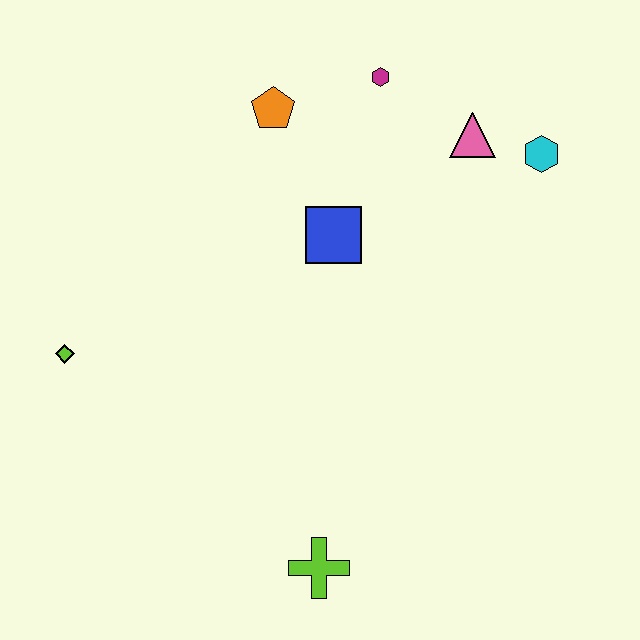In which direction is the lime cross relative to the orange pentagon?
The lime cross is below the orange pentagon.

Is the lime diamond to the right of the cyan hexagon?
No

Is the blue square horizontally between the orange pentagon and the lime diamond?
No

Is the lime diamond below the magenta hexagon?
Yes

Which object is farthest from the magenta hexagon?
The lime cross is farthest from the magenta hexagon.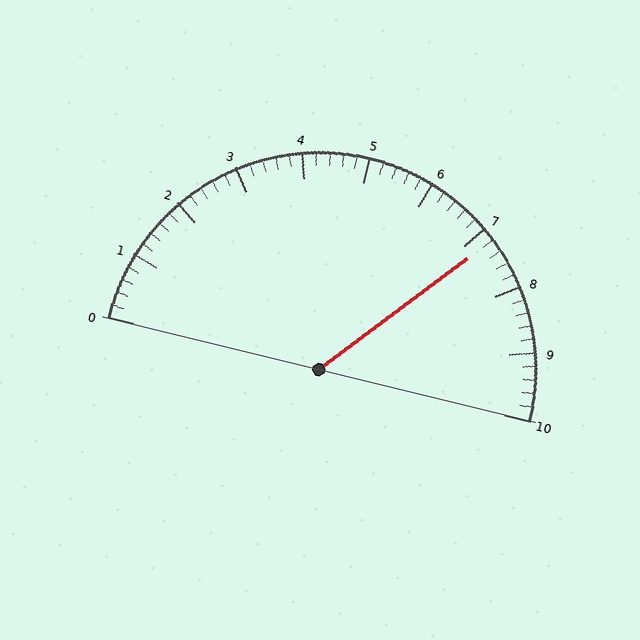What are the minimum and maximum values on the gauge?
The gauge ranges from 0 to 10.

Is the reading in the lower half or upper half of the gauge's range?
The reading is in the upper half of the range (0 to 10).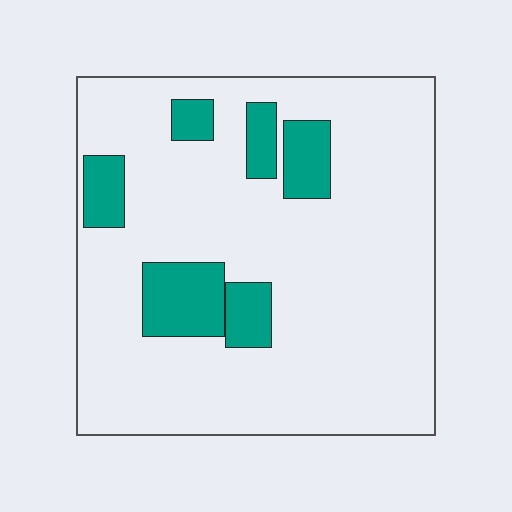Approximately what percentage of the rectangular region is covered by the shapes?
Approximately 15%.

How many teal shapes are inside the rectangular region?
6.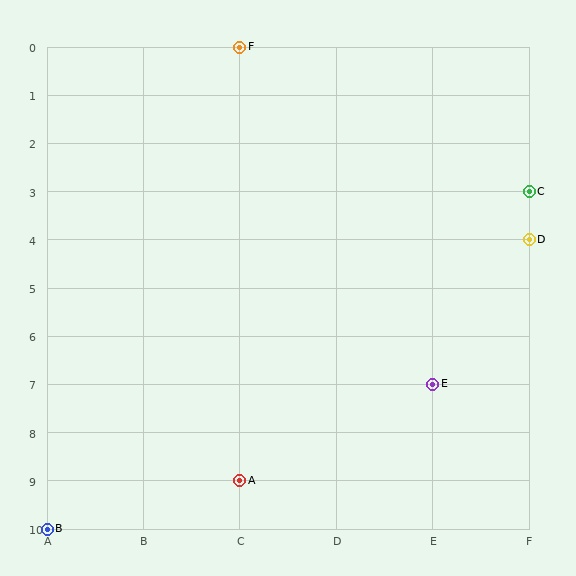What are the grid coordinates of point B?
Point B is at grid coordinates (A, 10).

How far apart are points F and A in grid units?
Points F and A are 9 rows apart.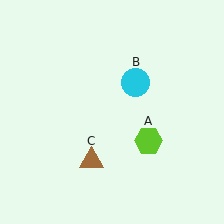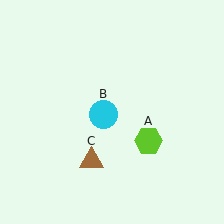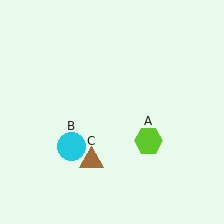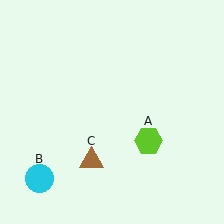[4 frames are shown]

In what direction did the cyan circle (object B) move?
The cyan circle (object B) moved down and to the left.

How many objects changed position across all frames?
1 object changed position: cyan circle (object B).